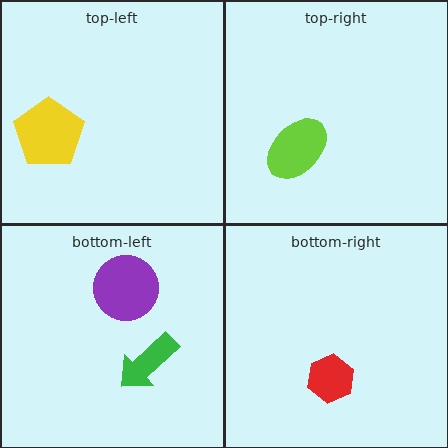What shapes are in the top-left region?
The yellow pentagon.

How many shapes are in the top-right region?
1.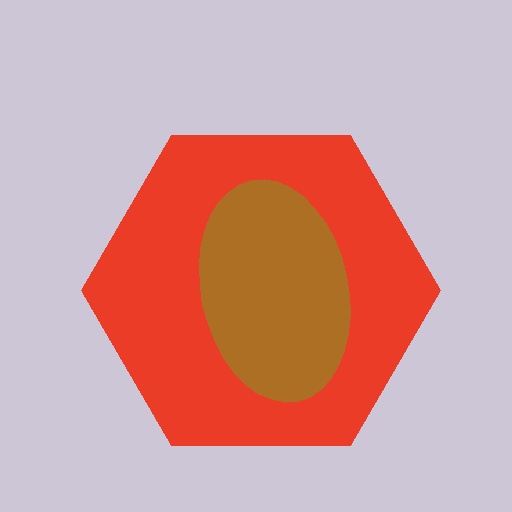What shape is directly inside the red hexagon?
The brown ellipse.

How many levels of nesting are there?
2.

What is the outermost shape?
The red hexagon.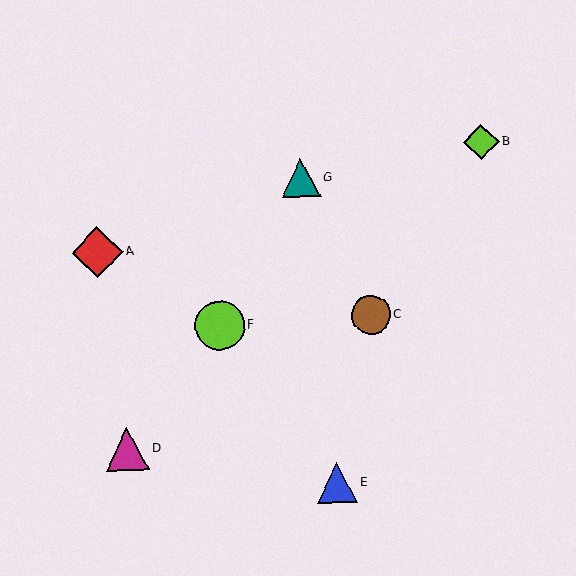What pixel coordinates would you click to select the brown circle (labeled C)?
Click at (371, 315) to select the brown circle C.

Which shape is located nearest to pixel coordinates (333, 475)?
The blue triangle (labeled E) at (337, 483) is nearest to that location.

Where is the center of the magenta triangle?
The center of the magenta triangle is at (127, 449).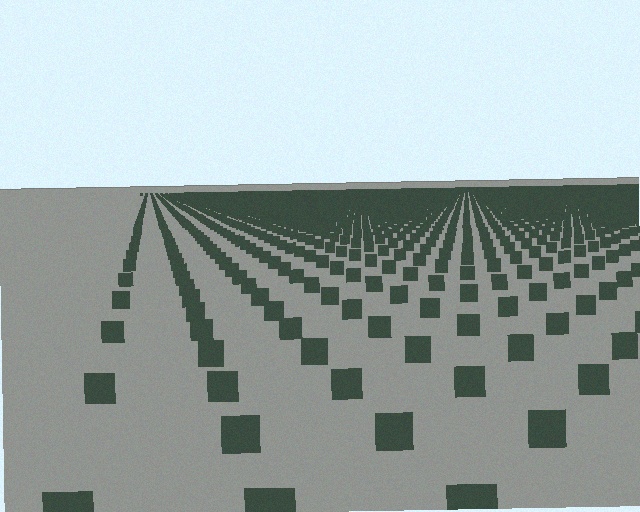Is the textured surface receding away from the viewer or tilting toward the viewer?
The surface is receding away from the viewer. Texture elements get smaller and denser toward the top.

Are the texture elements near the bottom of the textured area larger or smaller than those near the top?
Larger. Near the bottom, elements are closer to the viewer and appear at a bigger on-screen size.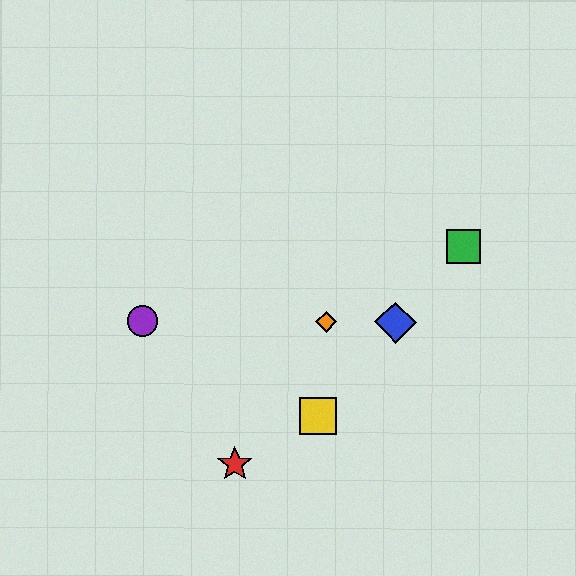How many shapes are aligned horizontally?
3 shapes (the blue diamond, the purple circle, the orange diamond) are aligned horizontally.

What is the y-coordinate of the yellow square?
The yellow square is at y≈416.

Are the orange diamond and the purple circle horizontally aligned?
Yes, both are at y≈322.